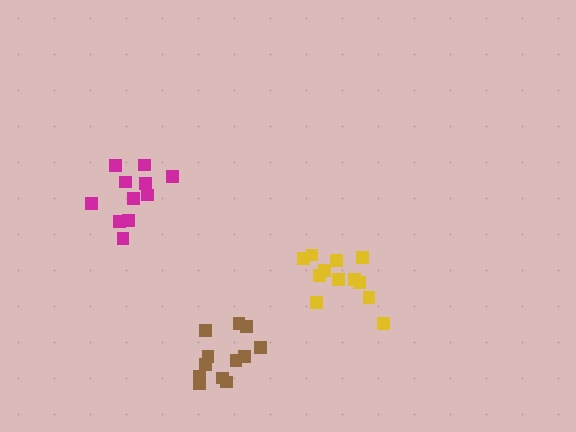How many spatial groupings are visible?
There are 3 spatial groupings.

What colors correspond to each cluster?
The clusters are colored: yellow, brown, magenta.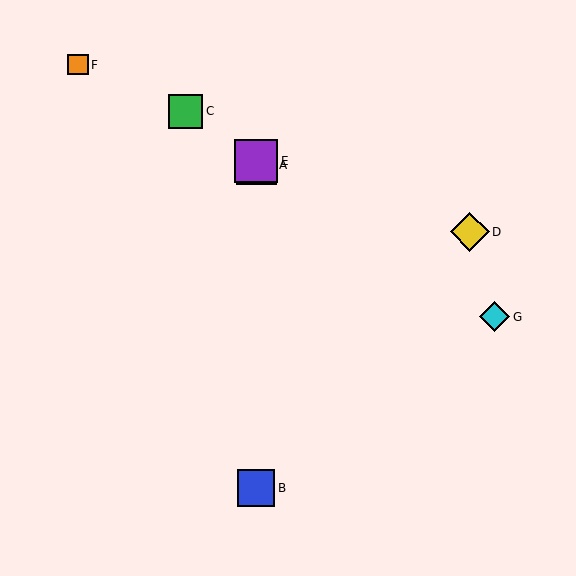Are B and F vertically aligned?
No, B is at x≈256 and F is at x≈78.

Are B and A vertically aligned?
Yes, both are at x≈256.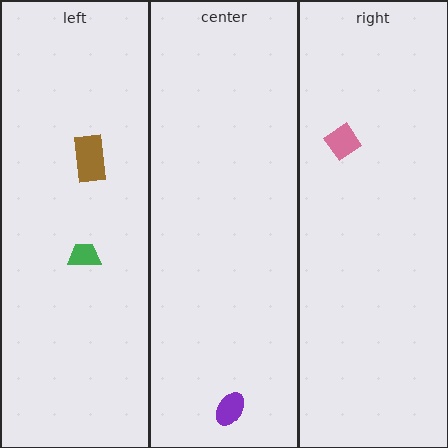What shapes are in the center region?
The purple ellipse.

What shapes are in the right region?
The pink diamond.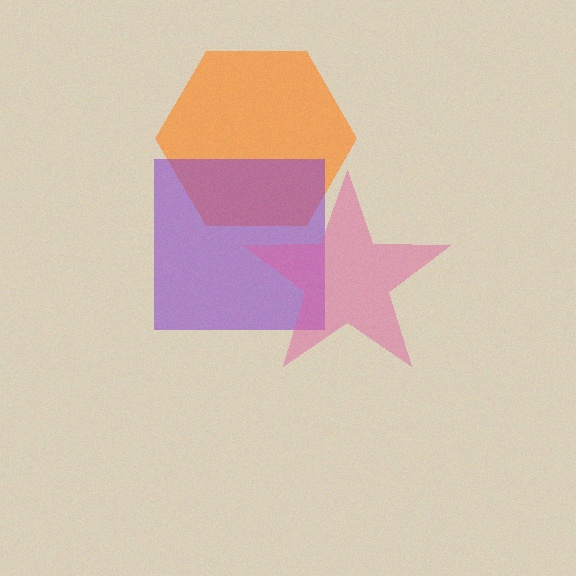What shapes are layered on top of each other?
The layered shapes are: an orange hexagon, a purple square, a pink star.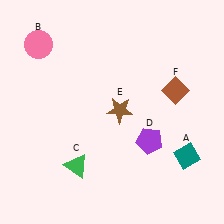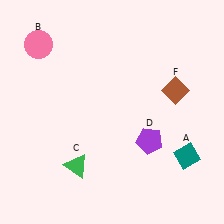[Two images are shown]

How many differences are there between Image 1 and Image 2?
There is 1 difference between the two images.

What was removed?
The brown star (E) was removed in Image 2.